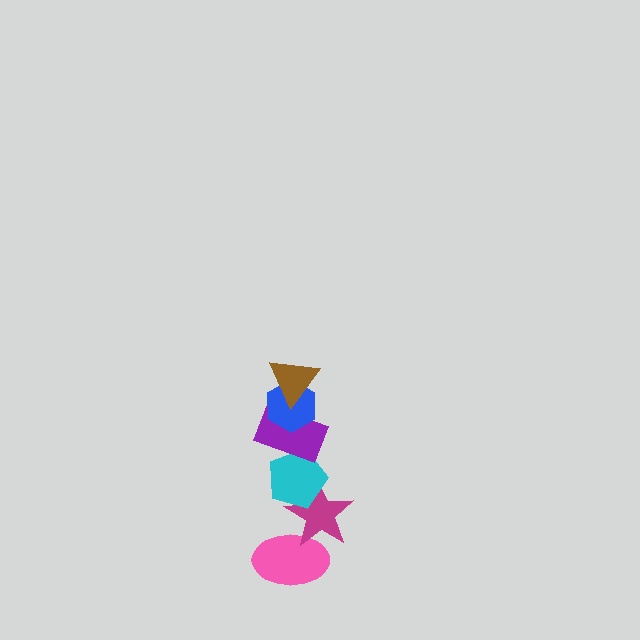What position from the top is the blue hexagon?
The blue hexagon is 2nd from the top.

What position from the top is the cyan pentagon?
The cyan pentagon is 4th from the top.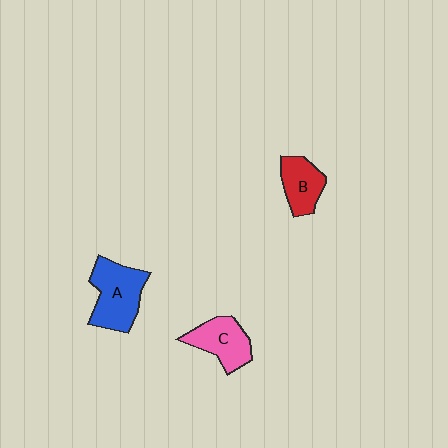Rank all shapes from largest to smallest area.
From largest to smallest: A (blue), C (pink), B (red).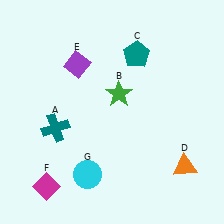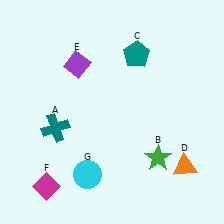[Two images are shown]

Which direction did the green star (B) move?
The green star (B) moved down.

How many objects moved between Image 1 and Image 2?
1 object moved between the two images.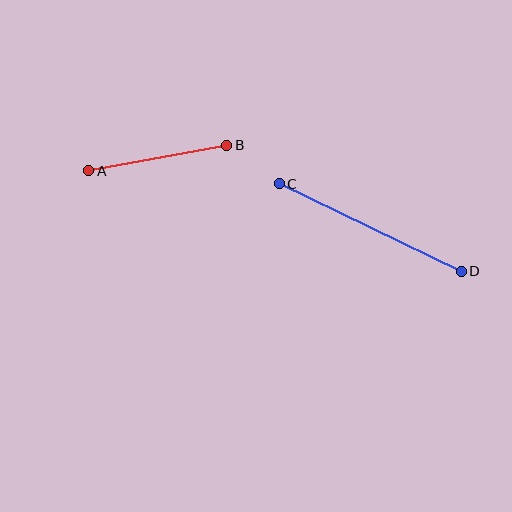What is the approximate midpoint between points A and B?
The midpoint is at approximately (158, 158) pixels.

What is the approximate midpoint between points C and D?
The midpoint is at approximately (370, 228) pixels.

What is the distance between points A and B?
The distance is approximately 140 pixels.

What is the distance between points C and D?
The distance is approximately 202 pixels.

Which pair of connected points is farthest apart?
Points C and D are farthest apart.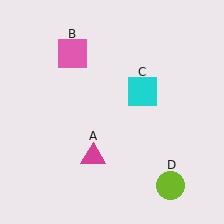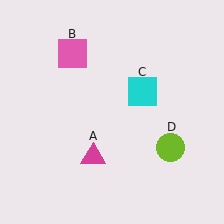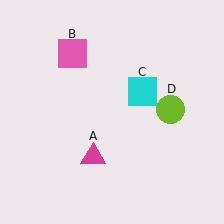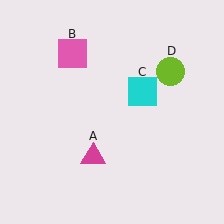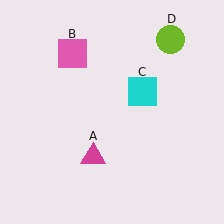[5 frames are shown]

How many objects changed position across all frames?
1 object changed position: lime circle (object D).